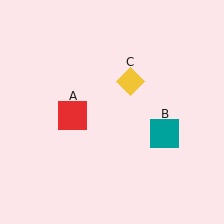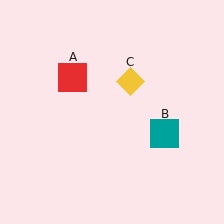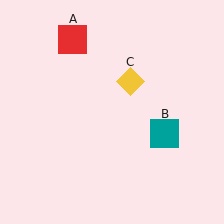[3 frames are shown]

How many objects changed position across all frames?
1 object changed position: red square (object A).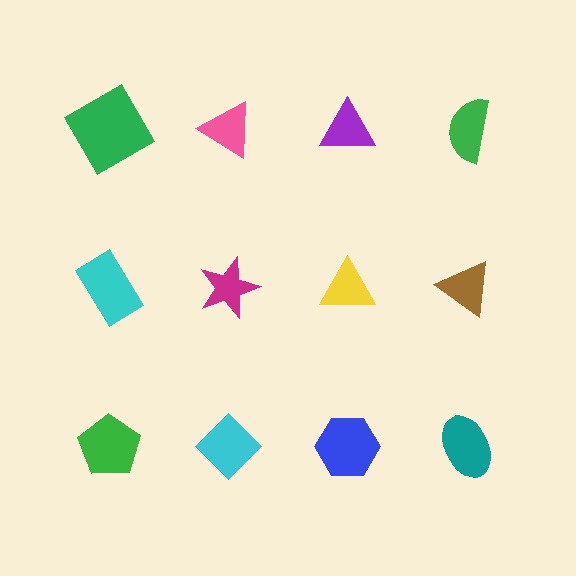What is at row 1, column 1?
A green square.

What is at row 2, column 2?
A magenta star.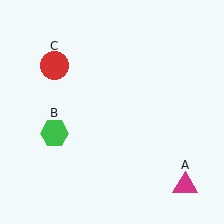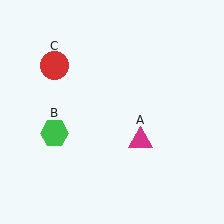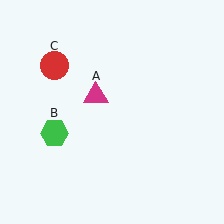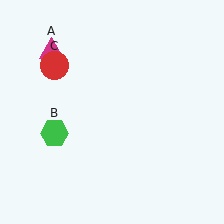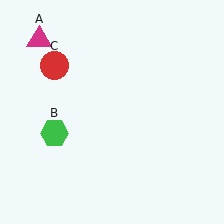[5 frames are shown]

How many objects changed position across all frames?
1 object changed position: magenta triangle (object A).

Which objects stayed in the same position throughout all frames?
Green hexagon (object B) and red circle (object C) remained stationary.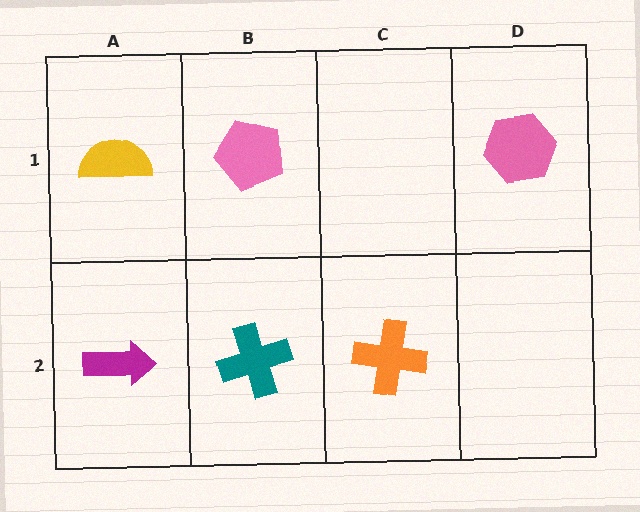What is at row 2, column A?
A magenta arrow.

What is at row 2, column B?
A teal cross.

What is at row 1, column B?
A pink pentagon.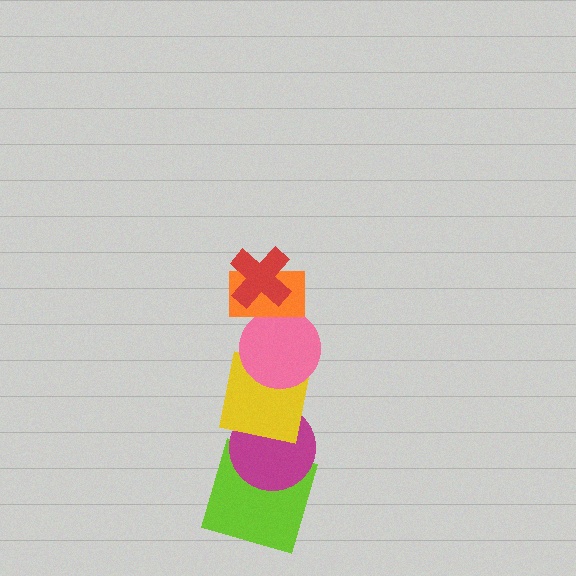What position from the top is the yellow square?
The yellow square is 4th from the top.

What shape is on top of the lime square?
The magenta circle is on top of the lime square.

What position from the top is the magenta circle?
The magenta circle is 5th from the top.